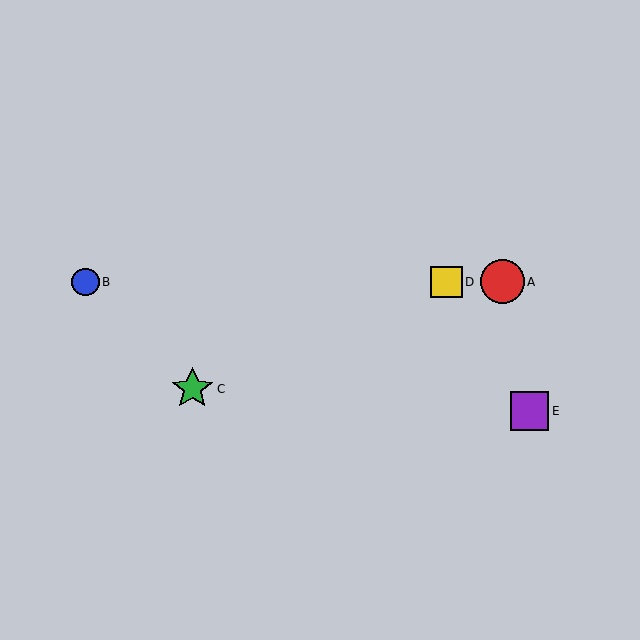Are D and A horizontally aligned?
Yes, both are at y≈282.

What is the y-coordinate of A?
Object A is at y≈282.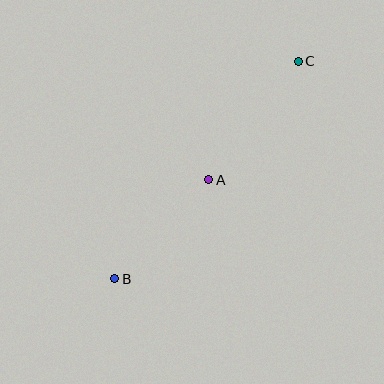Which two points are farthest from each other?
Points B and C are farthest from each other.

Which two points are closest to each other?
Points A and B are closest to each other.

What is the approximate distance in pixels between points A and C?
The distance between A and C is approximately 149 pixels.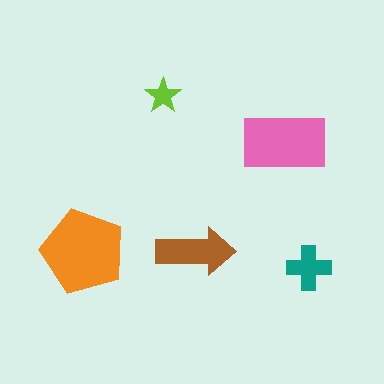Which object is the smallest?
The lime star.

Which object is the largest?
The orange pentagon.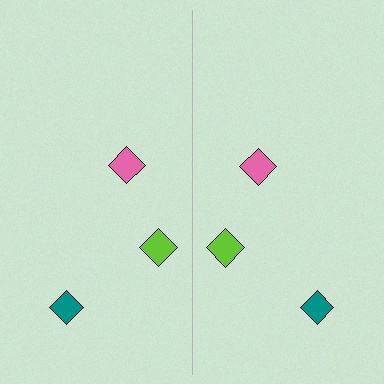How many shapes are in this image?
There are 6 shapes in this image.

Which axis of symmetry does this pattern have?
The pattern has a vertical axis of symmetry running through the center of the image.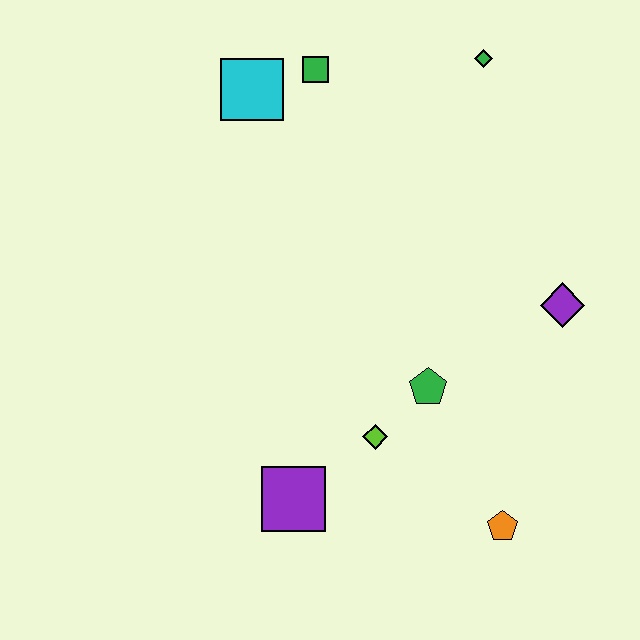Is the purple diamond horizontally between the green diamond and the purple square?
No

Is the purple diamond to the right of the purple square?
Yes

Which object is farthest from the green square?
The orange pentagon is farthest from the green square.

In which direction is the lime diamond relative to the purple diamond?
The lime diamond is to the left of the purple diamond.